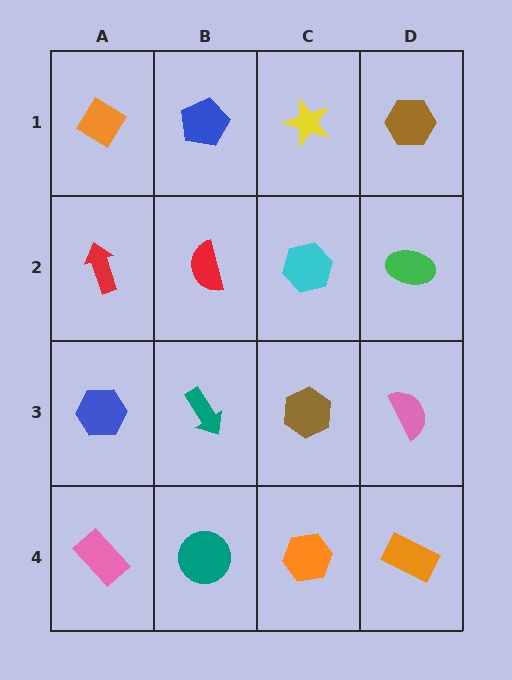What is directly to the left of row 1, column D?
A yellow star.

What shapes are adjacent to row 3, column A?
A red arrow (row 2, column A), a pink rectangle (row 4, column A), a teal arrow (row 3, column B).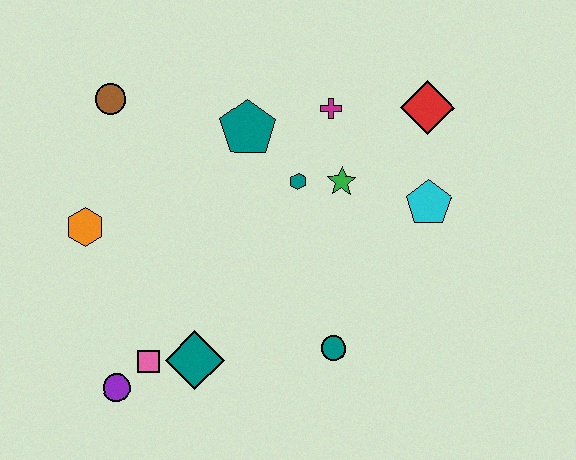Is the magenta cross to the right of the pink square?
Yes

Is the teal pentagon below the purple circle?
No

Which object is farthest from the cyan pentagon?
The purple circle is farthest from the cyan pentagon.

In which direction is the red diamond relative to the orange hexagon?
The red diamond is to the right of the orange hexagon.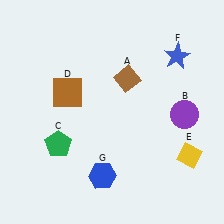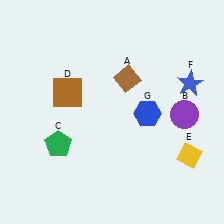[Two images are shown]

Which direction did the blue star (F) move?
The blue star (F) moved down.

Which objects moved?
The objects that moved are: the blue star (F), the blue hexagon (G).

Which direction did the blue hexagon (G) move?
The blue hexagon (G) moved up.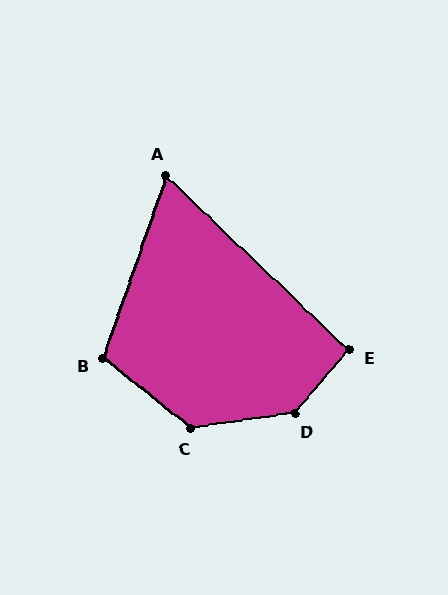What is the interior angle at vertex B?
Approximately 110 degrees (obtuse).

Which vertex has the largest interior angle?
D, at approximately 139 degrees.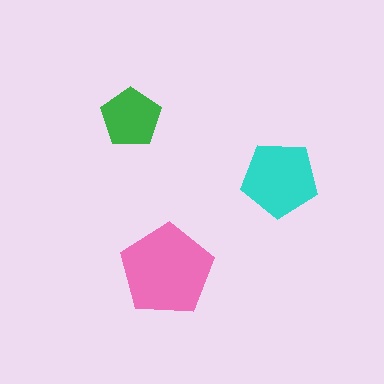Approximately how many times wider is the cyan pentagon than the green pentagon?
About 1.5 times wider.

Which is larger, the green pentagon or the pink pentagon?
The pink one.